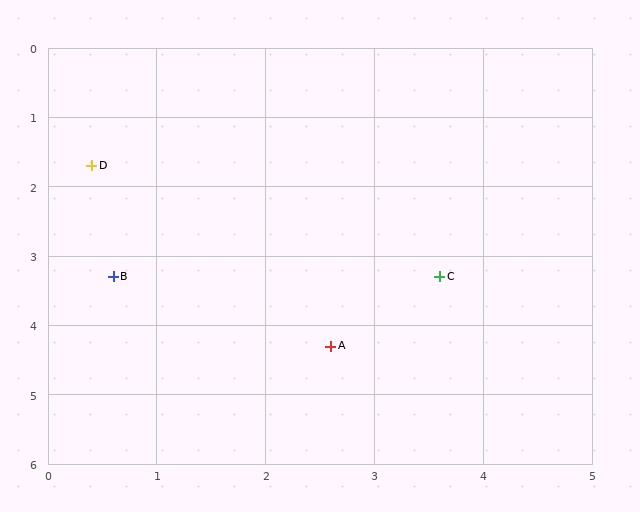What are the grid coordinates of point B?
Point B is at approximately (0.6, 3.3).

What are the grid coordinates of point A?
Point A is at approximately (2.6, 4.3).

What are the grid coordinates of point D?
Point D is at approximately (0.4, 1.7).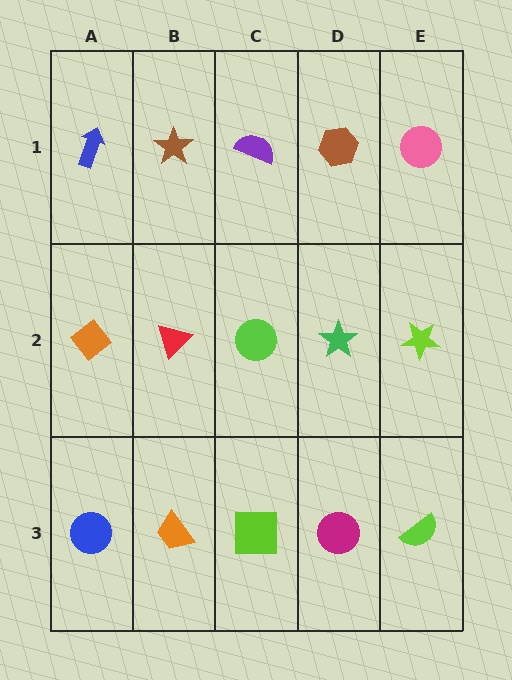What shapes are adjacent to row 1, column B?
A red triangle (row 2, column B), a blue arrow (row 1, column A), a purple semicircle (row 1, column C).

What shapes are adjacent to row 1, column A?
An orange diamond (row 2, column A), a brown star (row 1, column B).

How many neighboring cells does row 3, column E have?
2.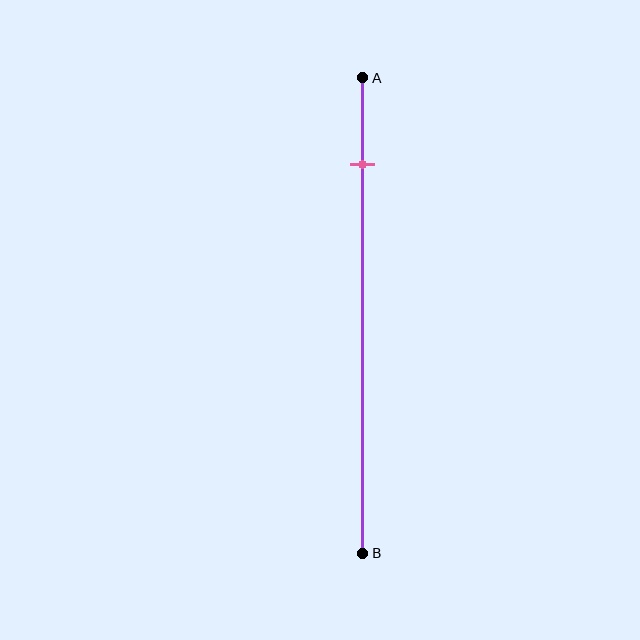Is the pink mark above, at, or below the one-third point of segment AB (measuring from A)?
The pink mark is above the one-third point of segment AB.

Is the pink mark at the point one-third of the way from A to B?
No, the mark is at about 20% from A, not at the 33% one-third point.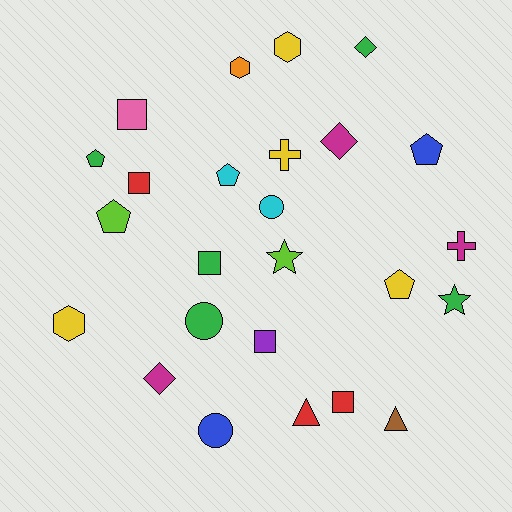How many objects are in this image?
There are 25 objects.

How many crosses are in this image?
There are 2 crosses.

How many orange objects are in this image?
There is 1 orange object.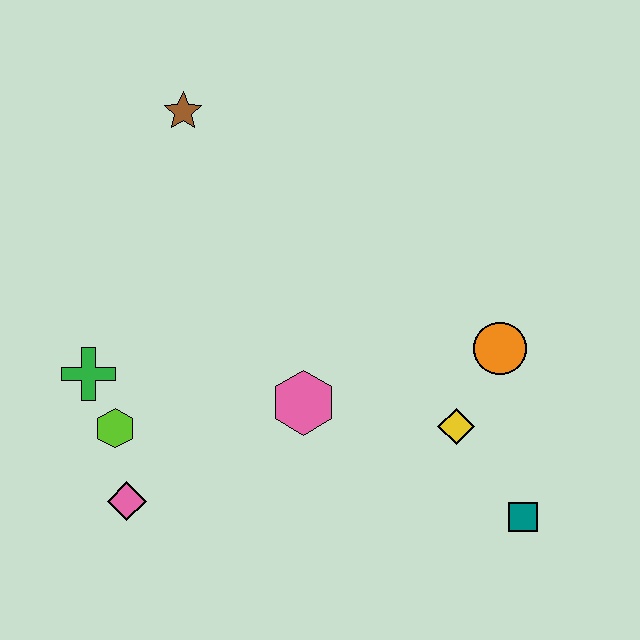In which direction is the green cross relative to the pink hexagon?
The green cross is to the left of the pink hexagon.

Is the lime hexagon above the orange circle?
No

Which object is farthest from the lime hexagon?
The teal square is farthest from the lime hexagon.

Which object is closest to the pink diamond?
The lime hexagon is closest to the pink diamond.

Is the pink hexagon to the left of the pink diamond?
No